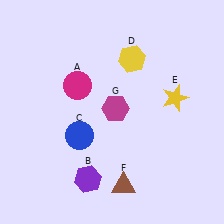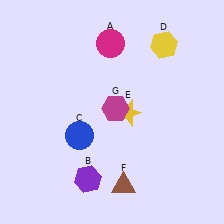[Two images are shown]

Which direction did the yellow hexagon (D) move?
The yellow hexagon (D) moved right.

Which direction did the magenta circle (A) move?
The magenta circle (A) moved up.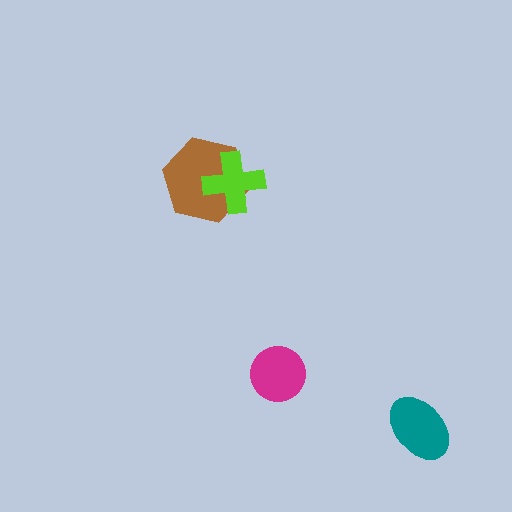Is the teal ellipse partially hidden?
No, no other shape covers it.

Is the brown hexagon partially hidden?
Yes, it is partially covered by another shape.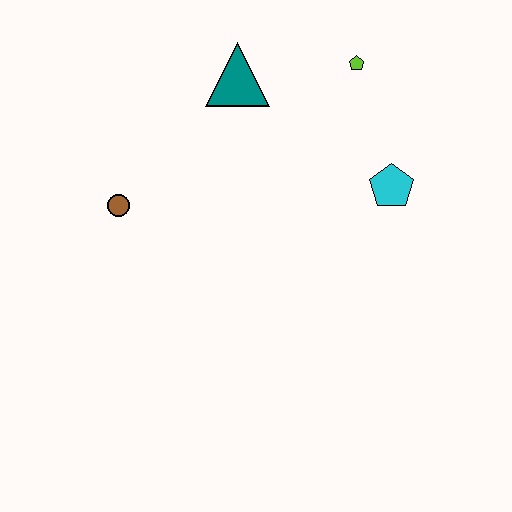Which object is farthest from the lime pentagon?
The brown circle is farthest from the lime pentagon.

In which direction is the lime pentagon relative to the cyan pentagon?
The lime pentagon is above the cyan pentagon.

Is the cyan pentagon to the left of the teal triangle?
No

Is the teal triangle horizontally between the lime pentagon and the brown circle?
Yes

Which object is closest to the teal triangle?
The lime pentagon is closest to the teal triangle.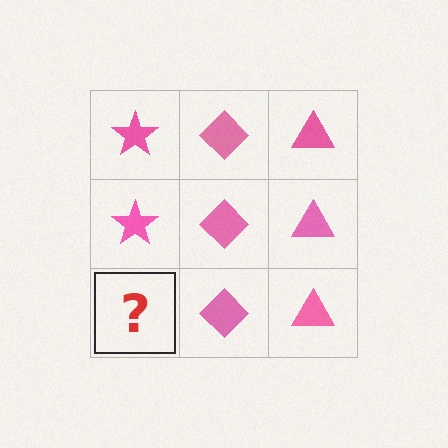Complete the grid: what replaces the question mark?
The question mark should be replaced with a pink star.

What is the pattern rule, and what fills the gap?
The rule is that each column has a consistent shape. The gap should be filled with a pink star.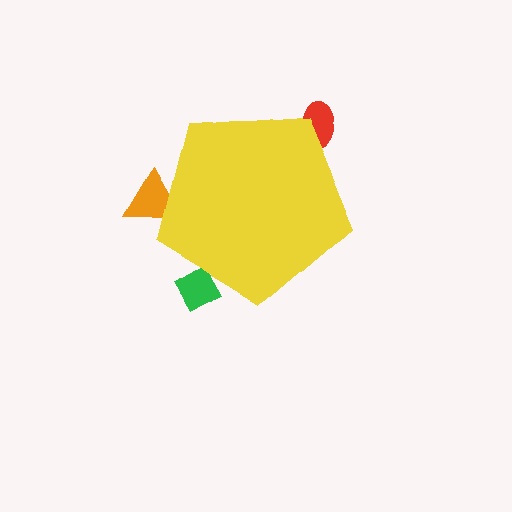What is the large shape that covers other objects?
A yellow pentagon.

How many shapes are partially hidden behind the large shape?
3 shapes are partially hidden.